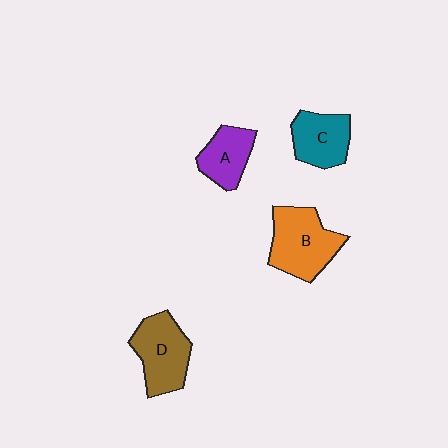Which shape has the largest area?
Shape B (orange).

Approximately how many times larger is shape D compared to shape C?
Approximately 1.3 times.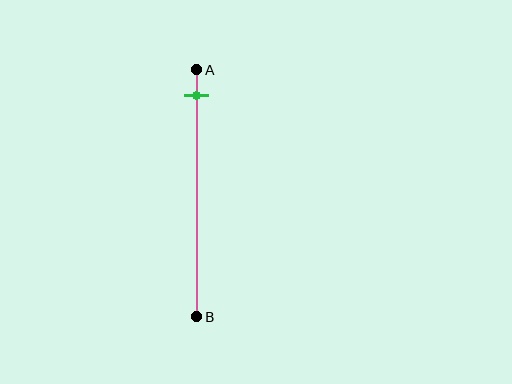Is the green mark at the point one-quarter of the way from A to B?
No, the mark is at about 10% from A, not at the 25% one-quarter point.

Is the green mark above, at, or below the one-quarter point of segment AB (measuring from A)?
The green mark is above the one-quarter point of segment AB.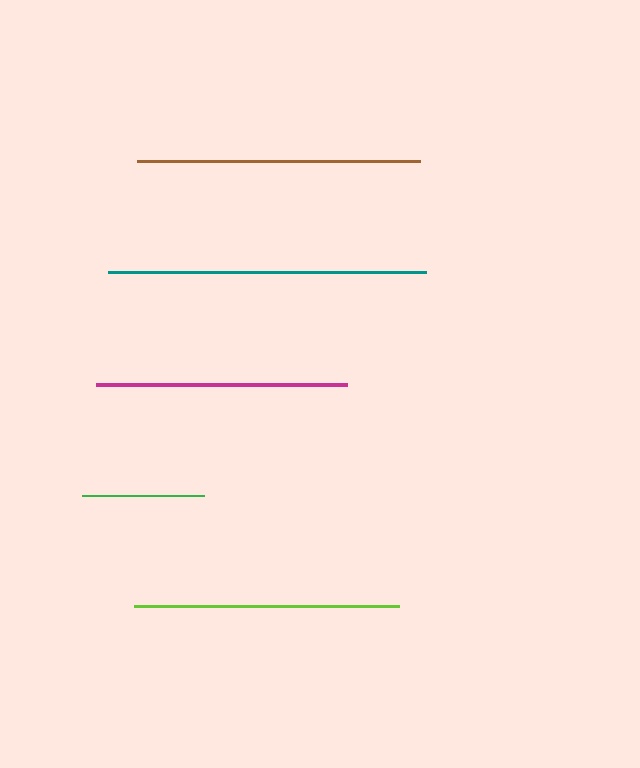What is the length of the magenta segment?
The magenta segment is approximately 251 pixels long.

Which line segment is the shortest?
The green line is the shortest at approximately 122 pixels.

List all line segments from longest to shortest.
From longest to shortest: teal, brown, lime, magenta, green.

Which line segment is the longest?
The teal line is the longest at approximately 318 pixels.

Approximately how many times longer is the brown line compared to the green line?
The brown line is approximately 2.3 times the length of the green line.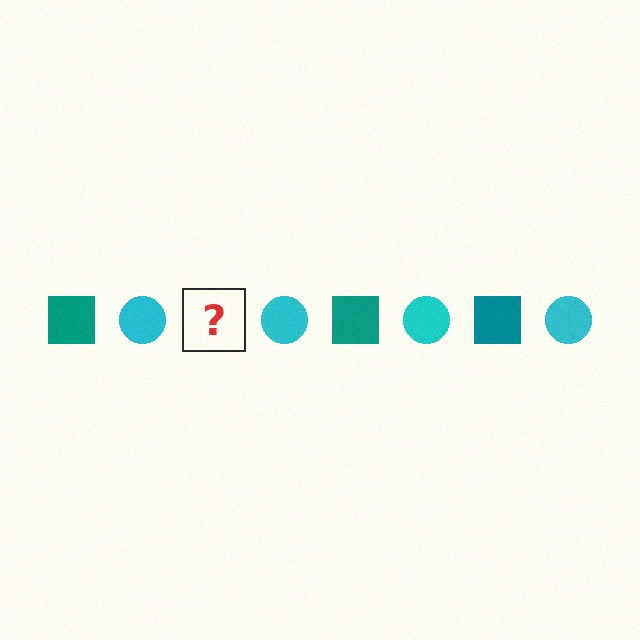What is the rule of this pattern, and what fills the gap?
The rule is that the pattern alternates between teal square and cyan circle. The gap should be filled with a teal square.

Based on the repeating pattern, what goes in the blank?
The blank should be a teal square.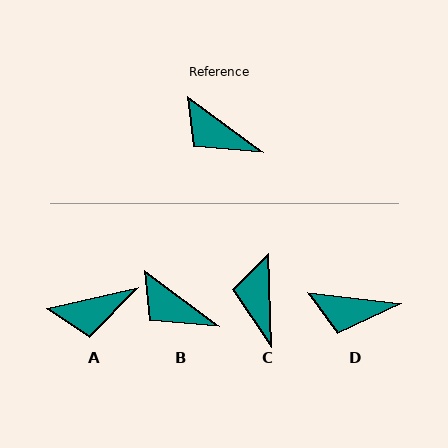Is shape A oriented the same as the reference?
No, it is off by about 50 degrees.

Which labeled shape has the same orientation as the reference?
B.